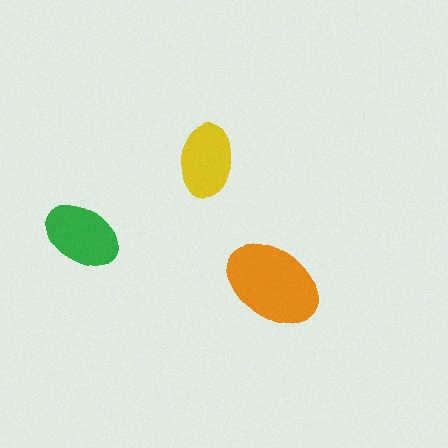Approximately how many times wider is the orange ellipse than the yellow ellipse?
About 1.5 times wider.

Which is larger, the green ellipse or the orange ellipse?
The orange one.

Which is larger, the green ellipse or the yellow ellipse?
The green one.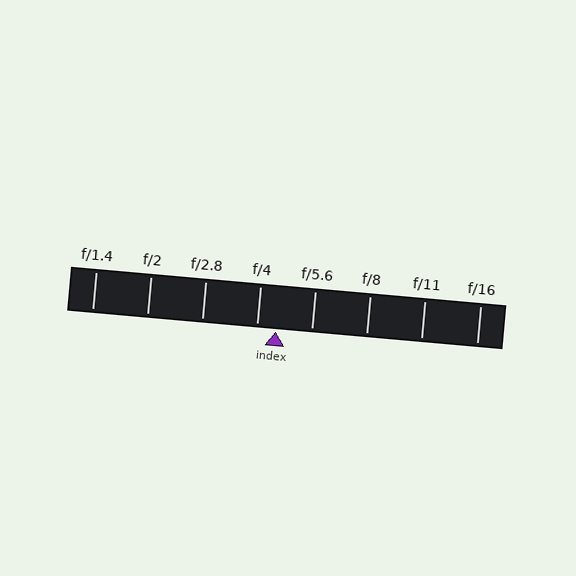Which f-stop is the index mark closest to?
The index mark is closest to f/4.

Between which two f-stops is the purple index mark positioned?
The index mark is between f/4 and f/5.6.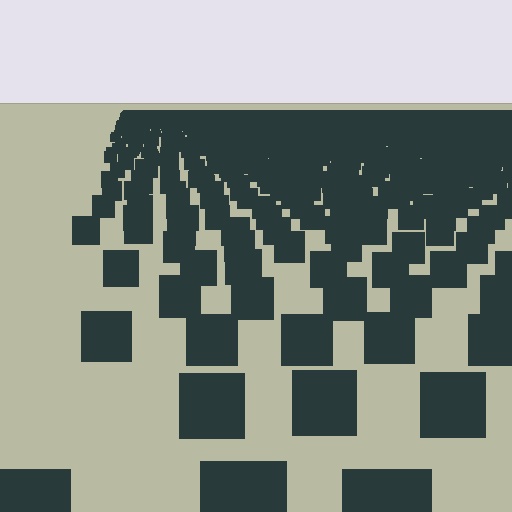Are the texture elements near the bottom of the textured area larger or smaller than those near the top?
Larger. Near the bottom, elements are closer to the viewer and appear at a bigger on-screen size.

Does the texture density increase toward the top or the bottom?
Density increases toward the top.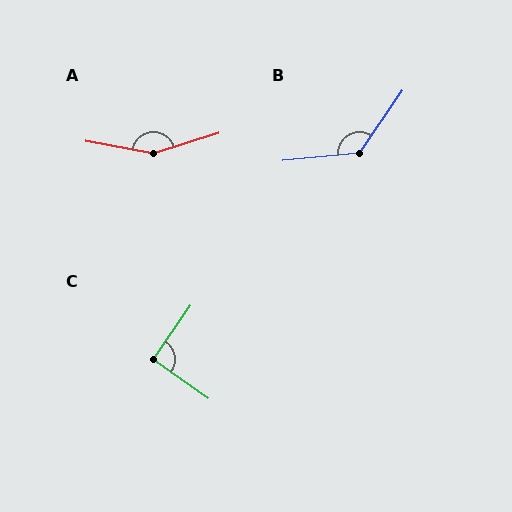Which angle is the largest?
A, at approximately 152 degrees.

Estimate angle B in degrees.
Approximately 130 degrees.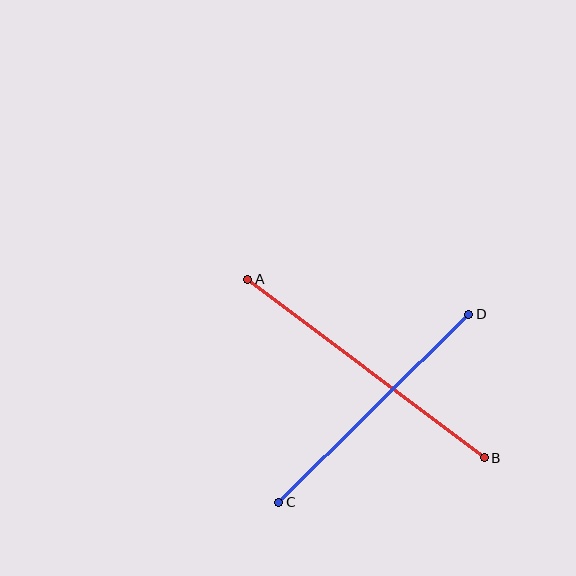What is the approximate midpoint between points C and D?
The midpoint is at approximately (374, 408) pixels.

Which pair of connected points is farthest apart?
Points A and B are farthest apart.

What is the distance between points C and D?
The distance is approximately 267 pixels.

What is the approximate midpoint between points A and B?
The midpoint is at approximately (366, 369) pixels.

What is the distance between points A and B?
The distance is approximately 296 pixels.